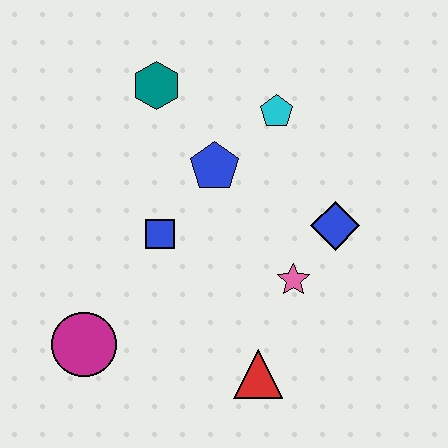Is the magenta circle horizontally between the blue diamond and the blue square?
No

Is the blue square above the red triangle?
Yes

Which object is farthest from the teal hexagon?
The red triangle is farthest from the teal hexagon.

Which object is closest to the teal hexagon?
The blue pentagon is closest to the teal hexagon.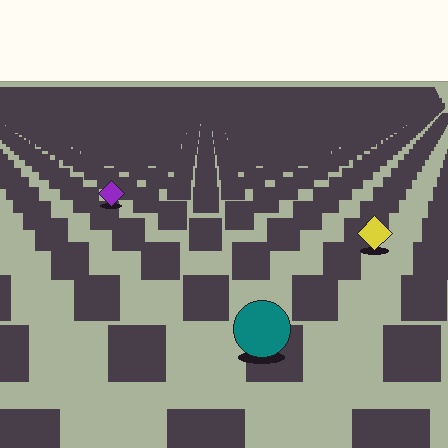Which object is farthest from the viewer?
The purple diamond is farthest from the viewer. It appears smaller and the ground texture around it is denser.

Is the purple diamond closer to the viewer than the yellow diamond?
No. The yellow diamond is closer — you can tell from the texture gradient: the ground texture is coarser near it.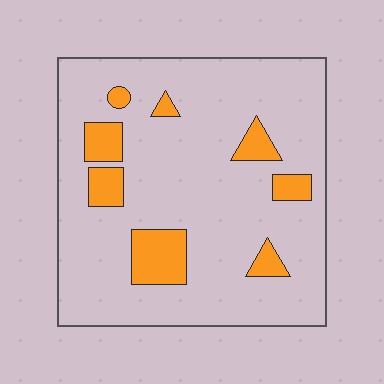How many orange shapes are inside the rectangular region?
8.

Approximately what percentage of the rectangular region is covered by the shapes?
Approximately 15%.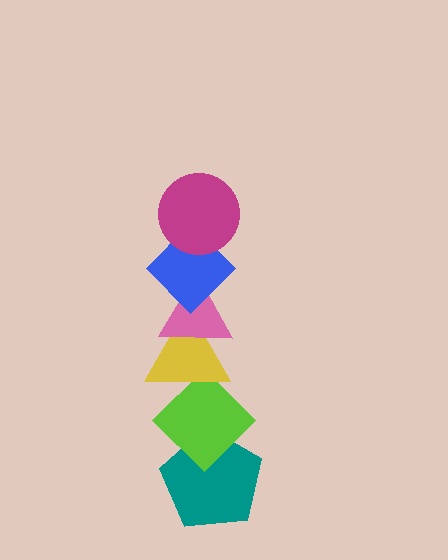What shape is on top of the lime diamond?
The yellow triangle is on top of the lime diamond.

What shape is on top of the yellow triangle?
The pink triangle is on top of the yellow triangle.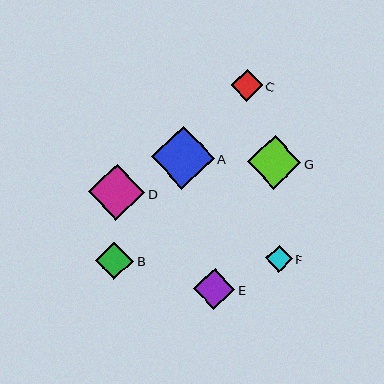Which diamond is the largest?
Diamond A is the largest with a size of approximately 63 pixels.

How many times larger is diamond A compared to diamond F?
Diamond A is approximately 2.4 times the size of diamond F.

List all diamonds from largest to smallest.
From largest to smallest: A, D, G, E, B, C, F.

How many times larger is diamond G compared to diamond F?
Diamond G is approximately 2.0 times the size of diamond F.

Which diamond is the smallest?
Diamond F is the smallest with a size of approximately 27 pixels.